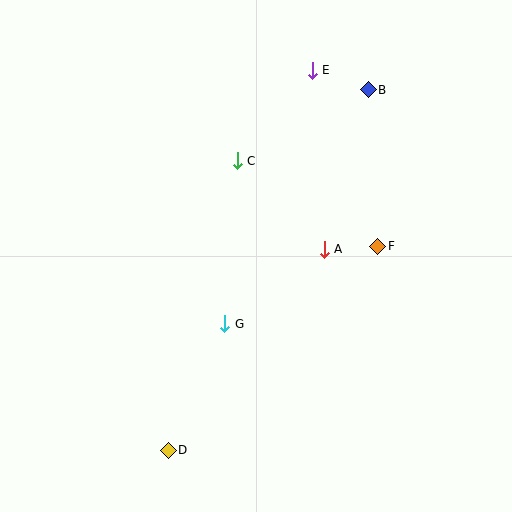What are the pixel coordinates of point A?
Point A is at (324, 249).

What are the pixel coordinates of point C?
Point C is at (237, 161).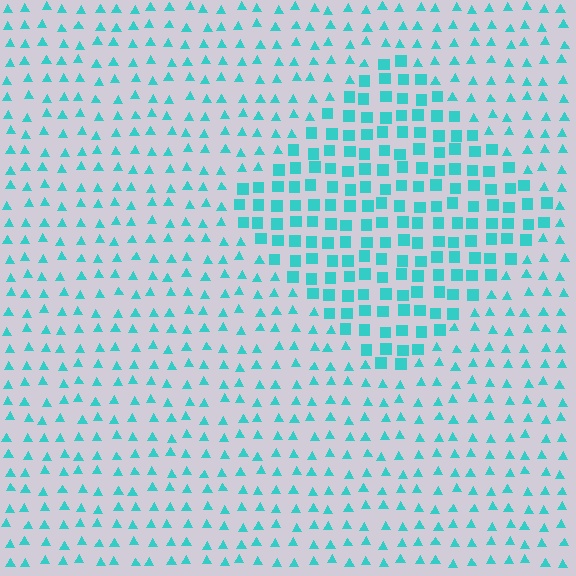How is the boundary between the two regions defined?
The boundary is defined by a change in element shape: squares inside vs. triangles outside. All elements share the same color and spacing.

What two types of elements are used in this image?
The image uses squares inside the diamond region and triangles outside it.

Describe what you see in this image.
The image is filled with small cyan elements arranged in a uniform grid. A diamond-shaped region contains squares, while the surrounding area contains triangles. The boundary is defined purely by the change in element shape.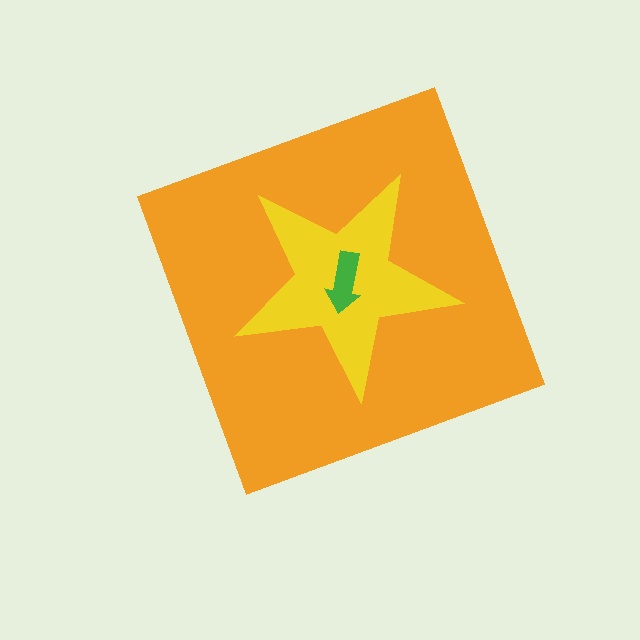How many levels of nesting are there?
3.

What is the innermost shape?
The green arrow.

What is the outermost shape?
The orange diamond.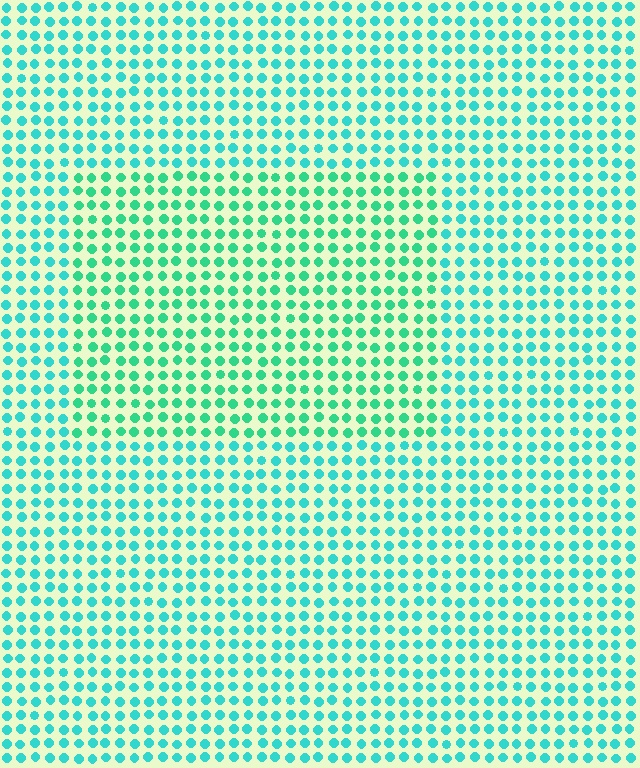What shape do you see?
I see a rectangle.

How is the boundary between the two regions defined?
The boundary is defined purely by a slight shift in hue (about 24 degrees). Spacing, size, and orientation are identical on both sides.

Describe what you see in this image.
The image is filled with small cyan elements in a uniform arrangement. A rectangle-shaped region is visible where the elements are tinted to a slightly different hue, forming a subtle color boundary.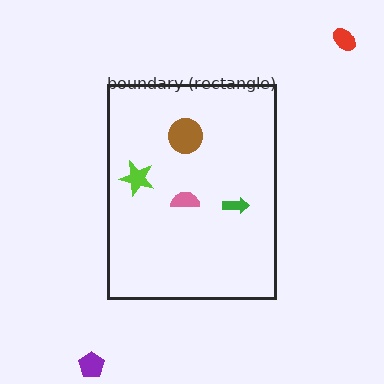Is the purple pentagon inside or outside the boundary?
Outside.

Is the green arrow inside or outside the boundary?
Inside.